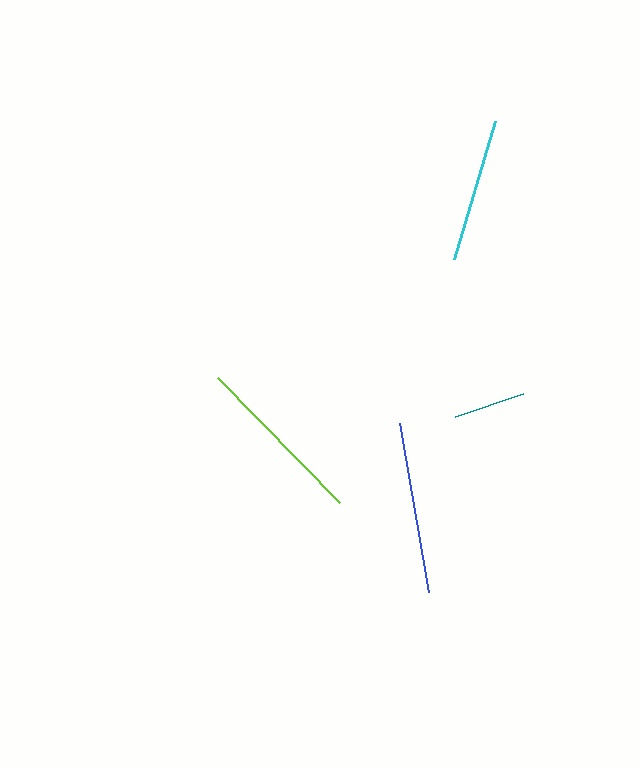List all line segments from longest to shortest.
From longest to shortest: lime, blue, cyan, teal.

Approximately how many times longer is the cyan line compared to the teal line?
The cyan line is approximately 2.0 times the length of the teal line.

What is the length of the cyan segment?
The cyan segment is approximately 143 pixels long.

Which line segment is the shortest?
The teal line is the shortest at approximately 72 pixels.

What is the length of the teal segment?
The teal segment is approximately 72 pixels long.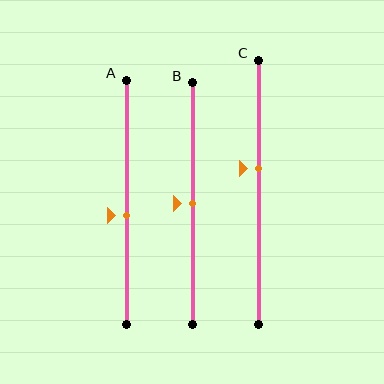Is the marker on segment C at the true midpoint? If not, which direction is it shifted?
No, the marker on segment C is shifted upward by about 9% of the segment length.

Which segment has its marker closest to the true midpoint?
Segment B has its marker closest to the true midpoint.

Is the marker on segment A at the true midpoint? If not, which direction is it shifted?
No, the marker on segment A is shifted downward by about 5% of the segment length.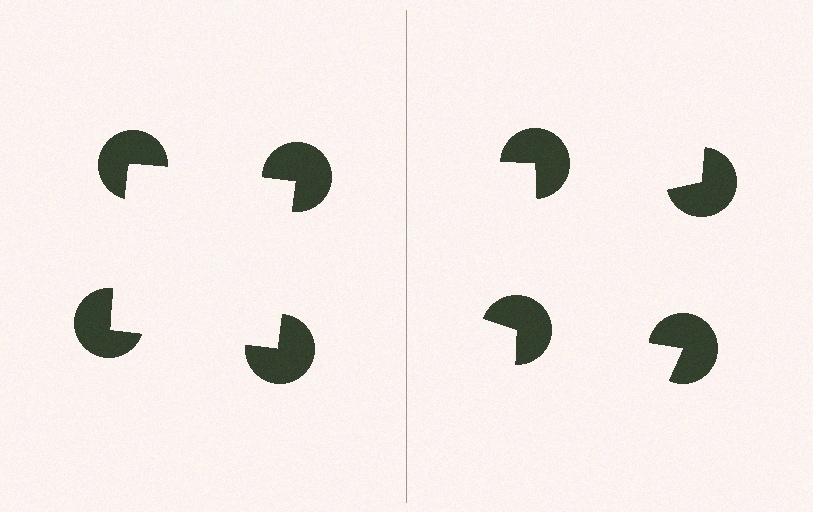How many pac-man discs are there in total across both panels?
8 — 4 on each side.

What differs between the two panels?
The pac-man discs are positioned identically on both sides; only the wedge orientations differ. On the left they align to a square; on the right they are misaligned.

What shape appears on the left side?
An illusory square.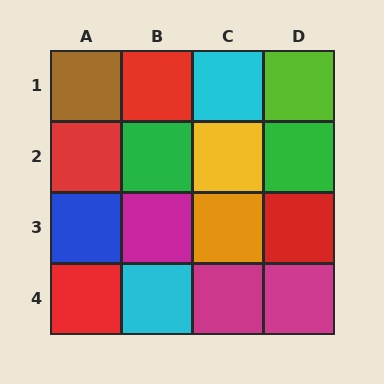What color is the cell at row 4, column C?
Magenta.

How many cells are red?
4 cells are red.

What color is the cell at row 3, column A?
Blue.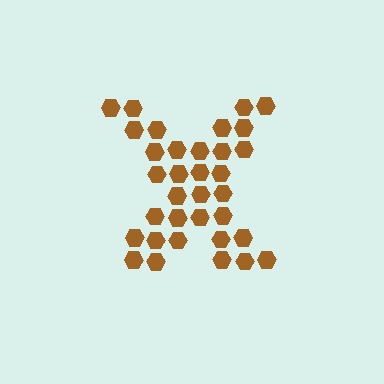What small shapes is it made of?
It is made of small hexagons.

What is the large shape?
The large shape is the letter X.